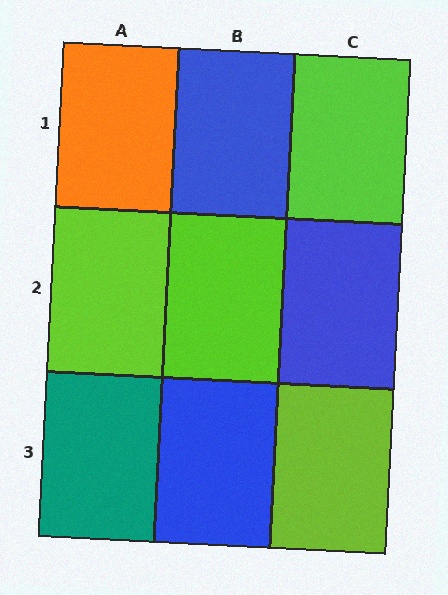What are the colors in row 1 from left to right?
Orange, blue, lime.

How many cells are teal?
1 cell is teal.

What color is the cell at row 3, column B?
Blue.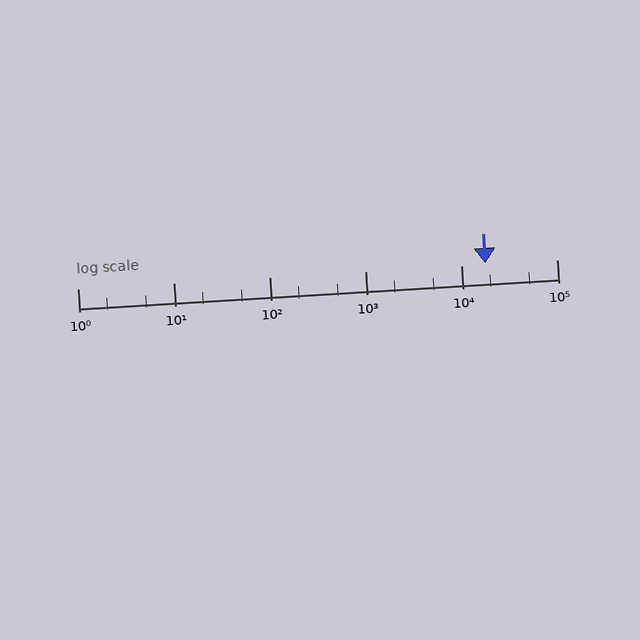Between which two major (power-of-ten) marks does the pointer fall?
The pointer is between 10000 and 100000.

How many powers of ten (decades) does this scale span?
The scale spans 5 decades, from 1 to 100000.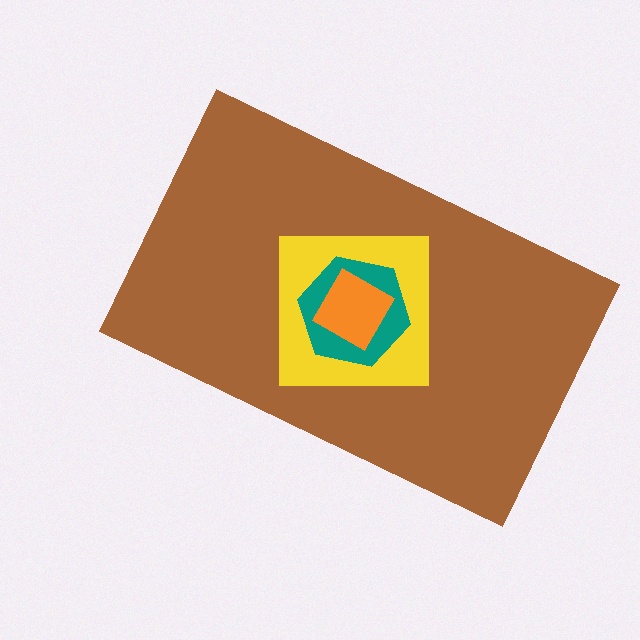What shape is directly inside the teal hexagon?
The orange diamond.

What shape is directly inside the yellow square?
The teal hexagon.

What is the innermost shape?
The orange diamond.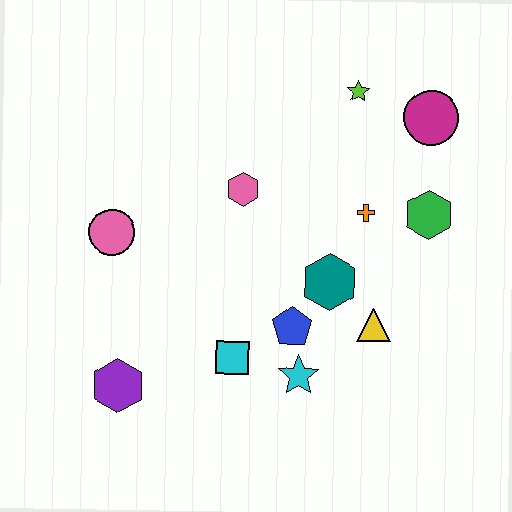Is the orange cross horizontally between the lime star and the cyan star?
No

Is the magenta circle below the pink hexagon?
No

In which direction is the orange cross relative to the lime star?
The orange cross is below the lime star.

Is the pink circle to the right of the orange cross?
No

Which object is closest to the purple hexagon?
The cyan square is closest to the purple hexagon.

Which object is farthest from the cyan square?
The magenta circle is farthest from the cyan square.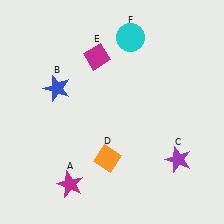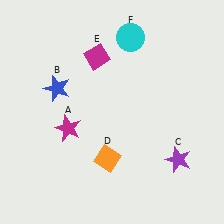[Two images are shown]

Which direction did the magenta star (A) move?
The magenta star (A) moved up.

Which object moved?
The magenta star (A) moved up.